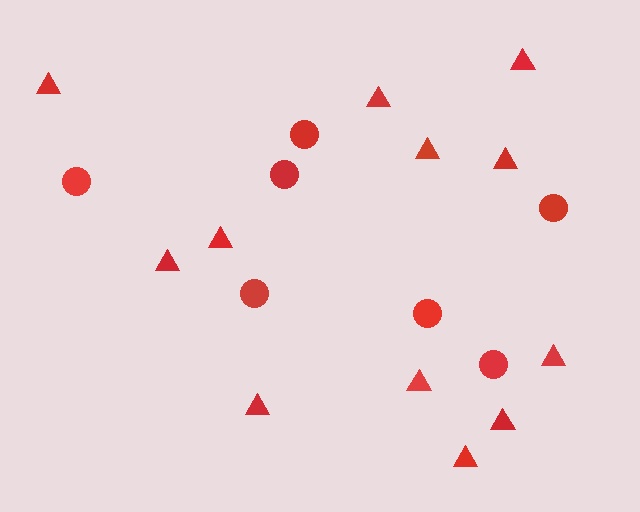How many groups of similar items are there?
There are 2 groups: one group of triangles (12) and one group of circles (7).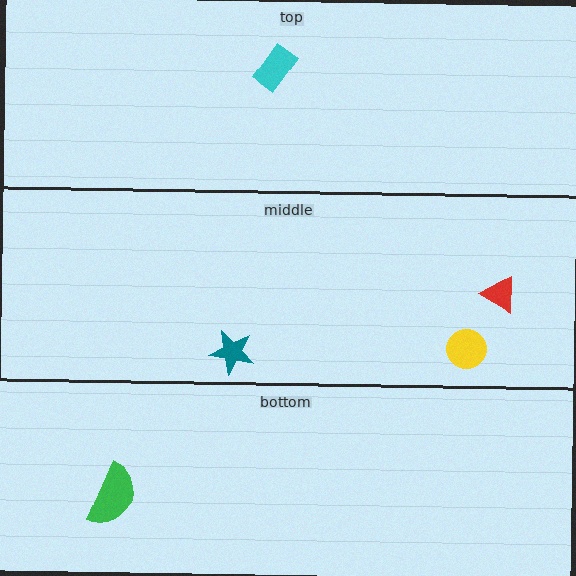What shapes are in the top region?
The cyan rectangle.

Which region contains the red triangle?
The middle region.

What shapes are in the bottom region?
The green semicircle.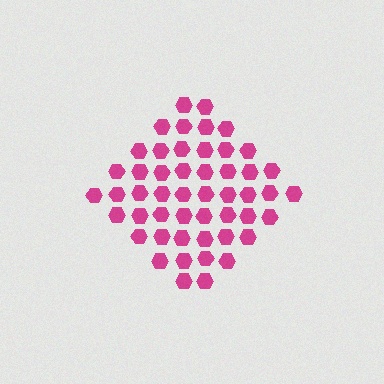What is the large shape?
The large shape is a diamond.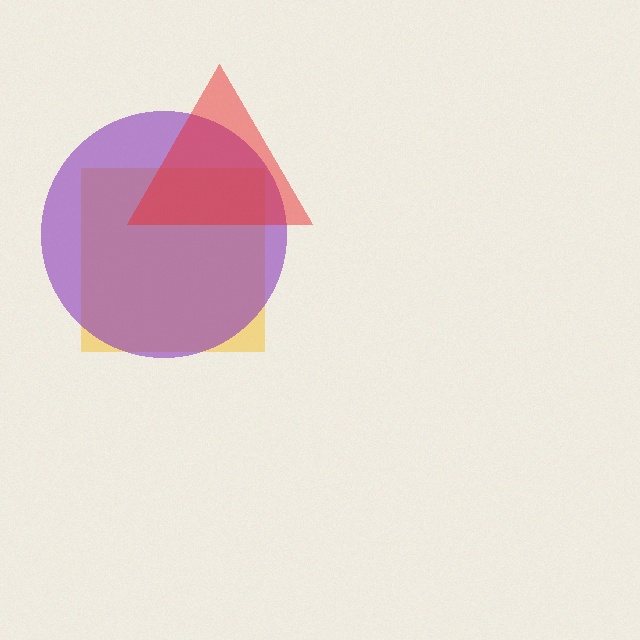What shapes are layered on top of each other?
The layered shapes are: a yellow square, a purple circle, a red triangle.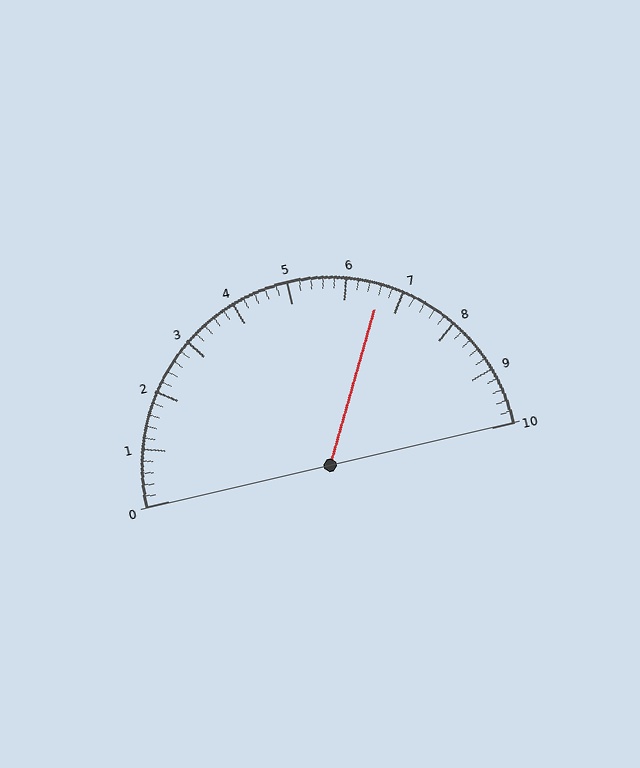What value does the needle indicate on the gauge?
The needle indicates approximately 6.6.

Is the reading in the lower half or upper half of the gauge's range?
The reading is in the upper half of the range (0 to 10).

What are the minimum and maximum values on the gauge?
The gauge ranges from 0 to 10.